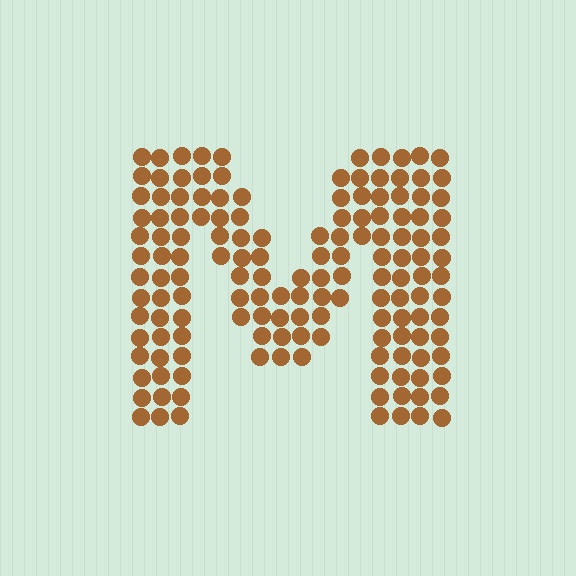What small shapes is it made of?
It is made of small circles.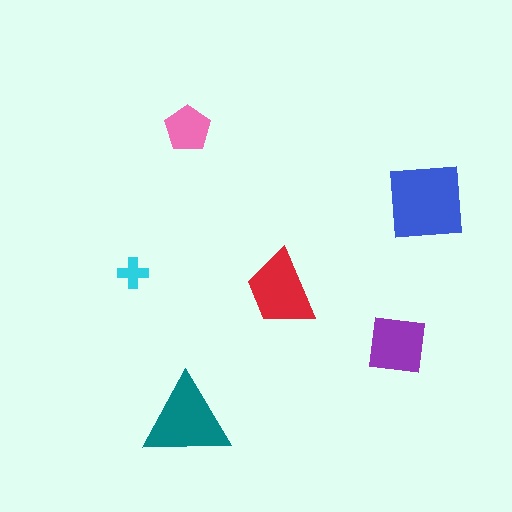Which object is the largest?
The blue square.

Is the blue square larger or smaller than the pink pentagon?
Larger.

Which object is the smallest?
The cyan cross.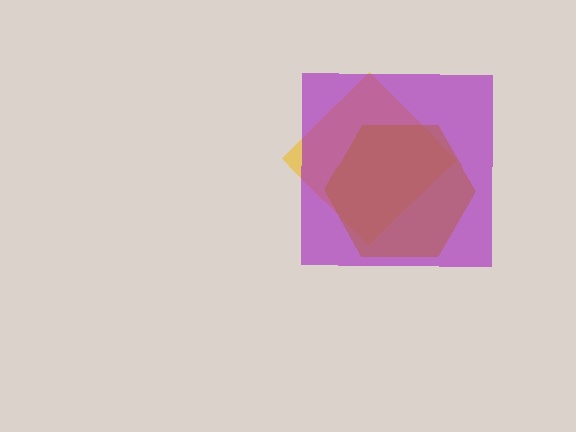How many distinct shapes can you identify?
There are 3 distinct shapes: a yellow diamond, a purple square, a brown hexagon.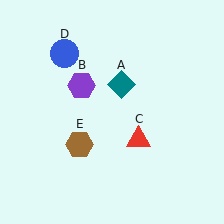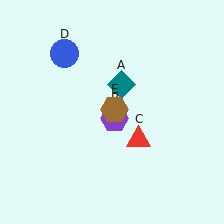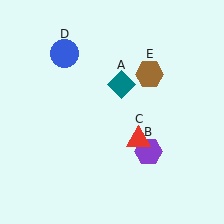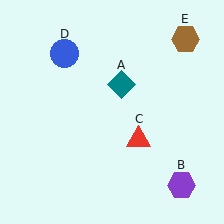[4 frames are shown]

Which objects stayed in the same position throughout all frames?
Teal diamond (object A) and red triangle (object C) and blue circle (object D) remained stationary.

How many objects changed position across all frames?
2 objects changed position: purple hexagon (object B), brown hexagon (object E).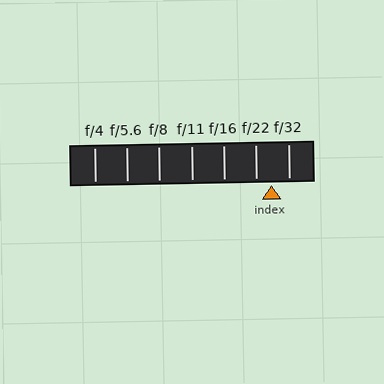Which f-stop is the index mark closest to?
The index mark is closest to f/22.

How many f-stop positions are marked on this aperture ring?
There are 7 f-stop positions marked.